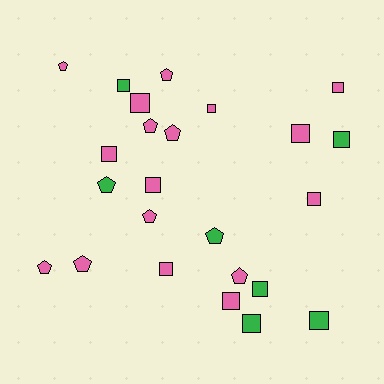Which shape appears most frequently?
Square, with 14 objects.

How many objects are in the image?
There are 24 objects.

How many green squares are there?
There are 5 green squares.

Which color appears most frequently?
Pink, with 17 objects.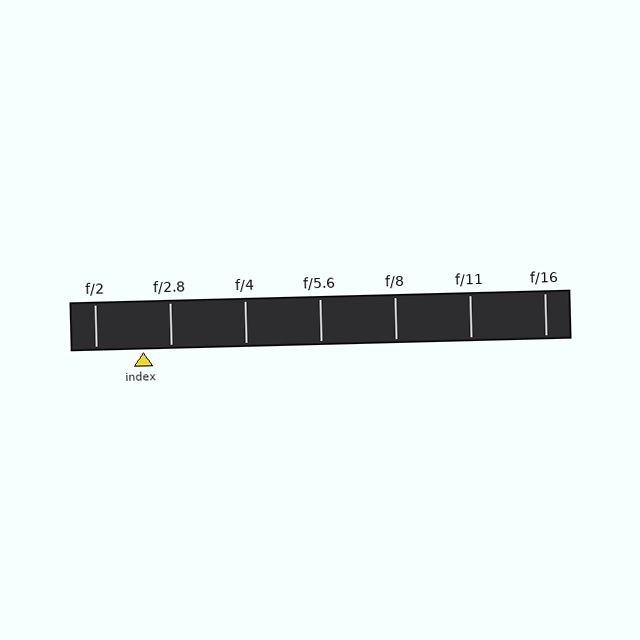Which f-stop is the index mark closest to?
The index mark is closest to f/2.8.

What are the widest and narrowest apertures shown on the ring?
The widest aperture shown is f/2 and the narrowest is f/16.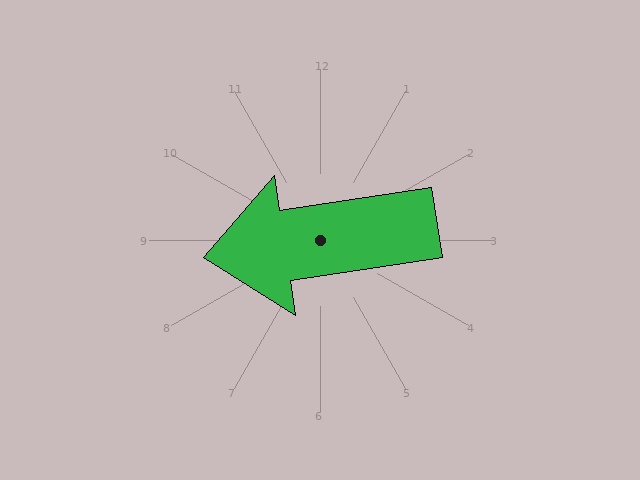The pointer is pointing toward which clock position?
Roughly 9 o'clock.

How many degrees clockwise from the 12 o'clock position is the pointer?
Approximately 262 degrees.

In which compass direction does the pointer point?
West.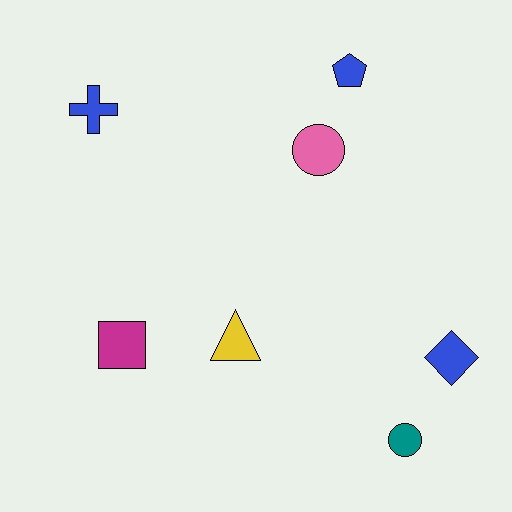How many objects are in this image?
There are 7 objects.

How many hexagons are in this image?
There are no hexagons.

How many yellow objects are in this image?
There is 1 yellow object.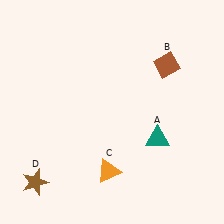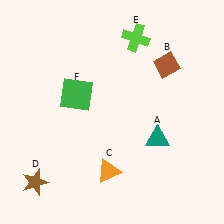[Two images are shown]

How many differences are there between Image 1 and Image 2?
There are 2 differences between the two images.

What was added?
A lime cross (E), a green square (F) were added in Image 2.